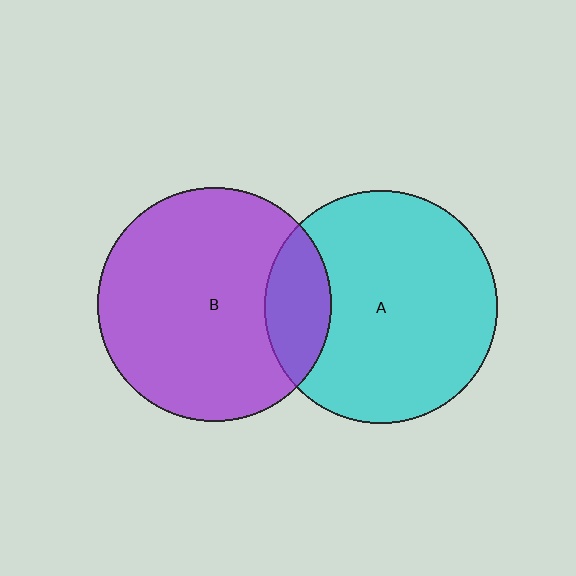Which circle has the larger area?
Circle B (purple).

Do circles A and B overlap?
Yes.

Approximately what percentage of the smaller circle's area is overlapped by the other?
Approximately 20%.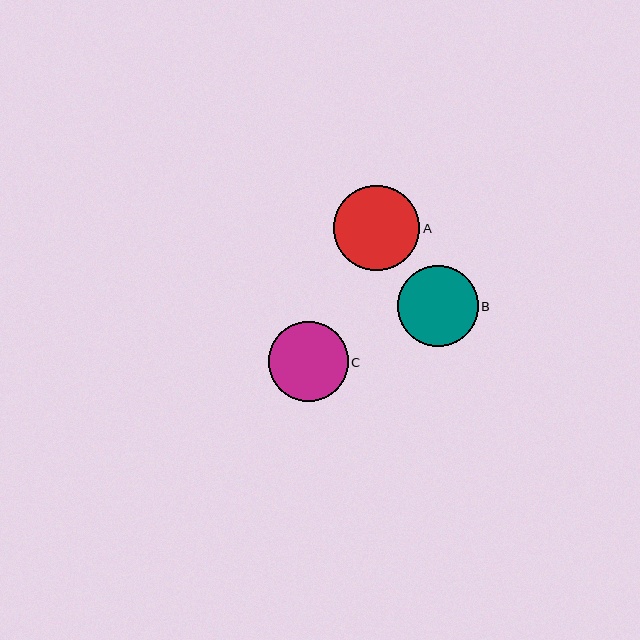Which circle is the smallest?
Circle C is the smallest with a size of approximately 80 pixels.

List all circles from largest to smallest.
From largest to smallest: A, B, C.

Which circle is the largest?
Circle A is the largest with a size of approximately 86 pixels.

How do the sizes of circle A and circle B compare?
Circle A and circle B are approximately the same size.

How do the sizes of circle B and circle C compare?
Circle B and circle C are approximately the same size.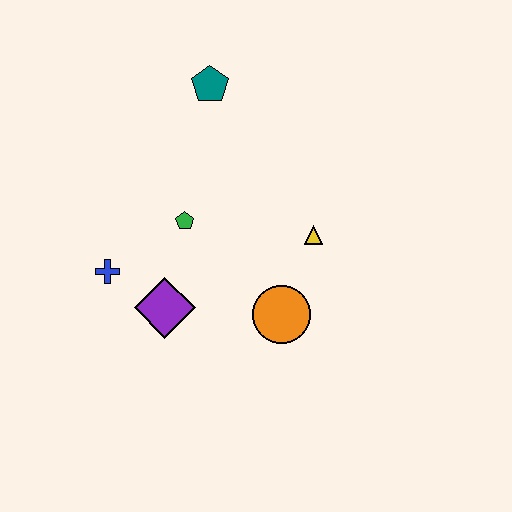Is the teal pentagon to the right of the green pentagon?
Yes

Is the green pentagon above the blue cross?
Yes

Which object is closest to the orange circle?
The yellow triangle is closest to the orange circle.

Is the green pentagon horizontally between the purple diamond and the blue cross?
No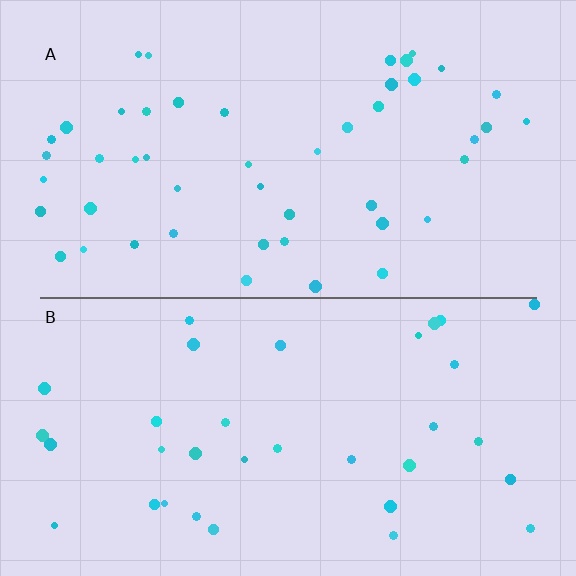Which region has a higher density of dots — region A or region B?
A (the top).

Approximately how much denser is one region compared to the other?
Approximately 1.4× — region A over region B.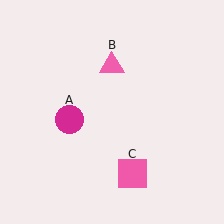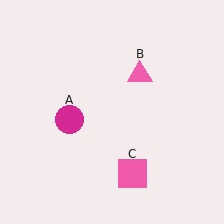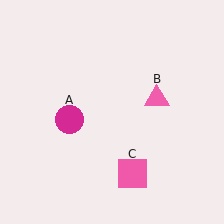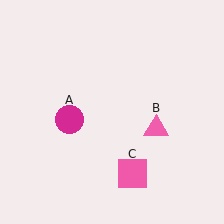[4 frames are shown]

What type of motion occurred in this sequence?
The pink triangle (object B) rotated clockwise around the center of the scene.